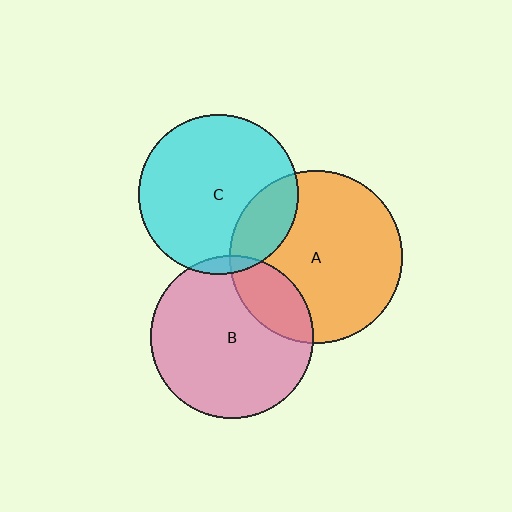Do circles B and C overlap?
Yes.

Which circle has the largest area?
Circle A (orange).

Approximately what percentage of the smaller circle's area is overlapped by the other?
Approximately 5%.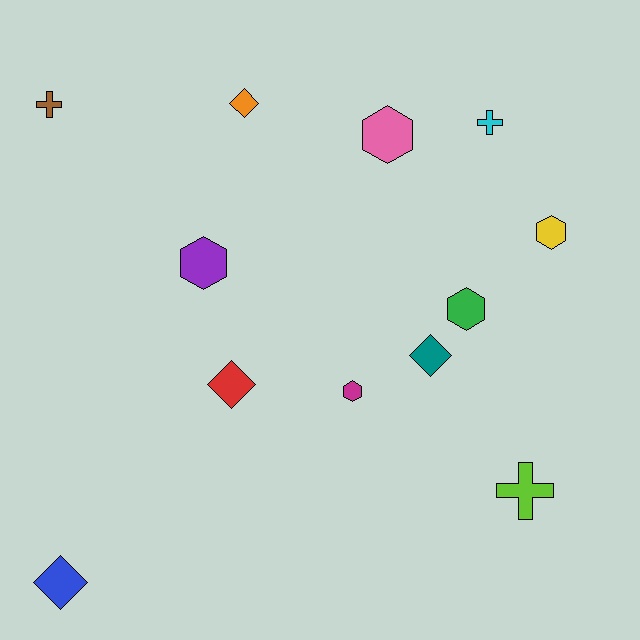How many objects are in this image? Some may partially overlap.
There are 12 objects.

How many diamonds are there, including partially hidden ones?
There are 4 diamonds.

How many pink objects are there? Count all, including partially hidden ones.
There is 1 pink object.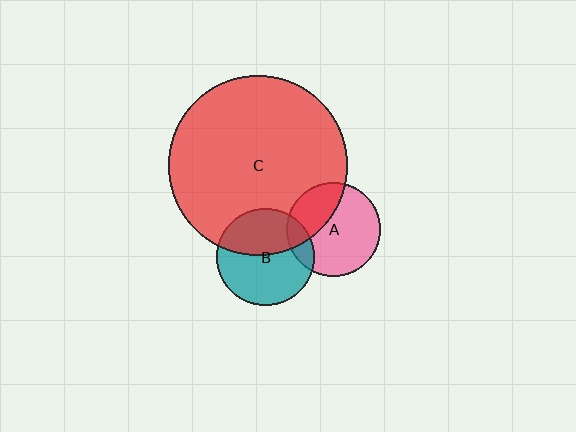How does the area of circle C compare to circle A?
Approximately 3.6 times.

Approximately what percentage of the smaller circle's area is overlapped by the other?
Approximately 40%.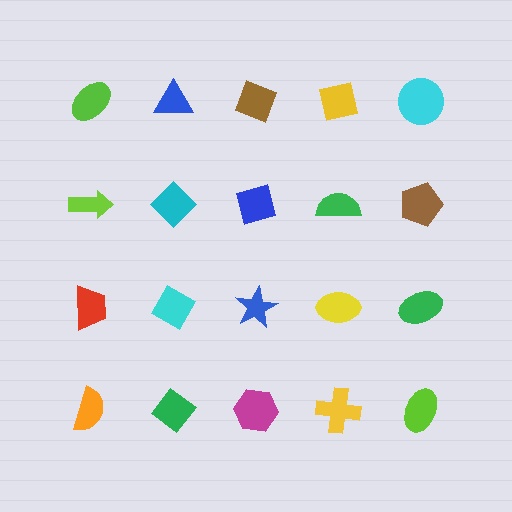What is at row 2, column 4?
A green semicircle.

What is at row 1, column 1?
A lime ellipse.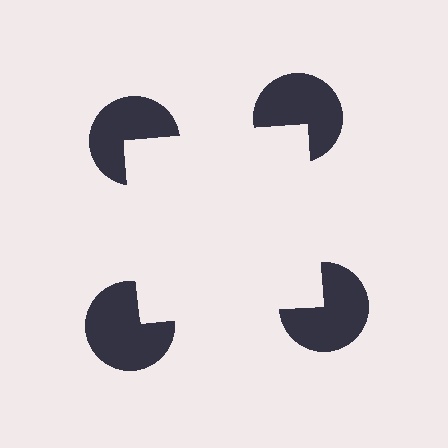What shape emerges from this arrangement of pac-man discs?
An illusory square — its edges are inferred from the aligned wedge cuts in the pac-man discs, not physically drawn.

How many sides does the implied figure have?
4 sides.